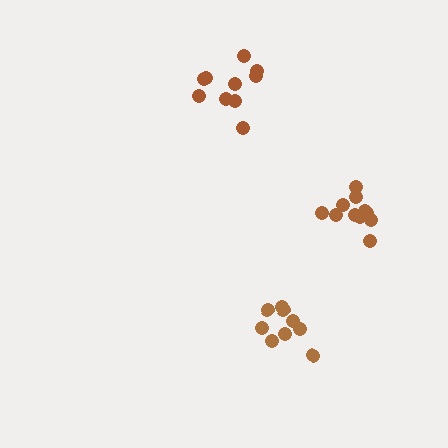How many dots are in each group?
Group 1: 9 dots, Group 2: 11 dots, Group 3: 10 dots (30 total).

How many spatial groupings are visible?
There are 3 spatial groupings.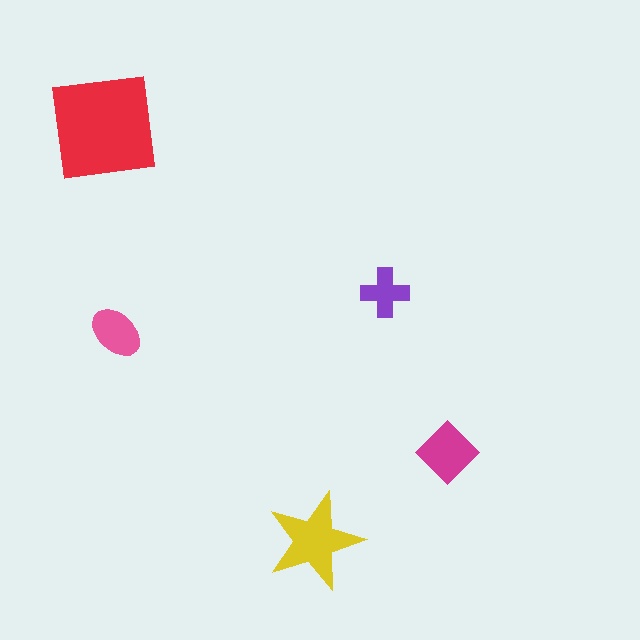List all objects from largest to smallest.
The red square, the yellow star, the magenta diamond, the pink ellipse, the purple cross.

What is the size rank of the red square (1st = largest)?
1st.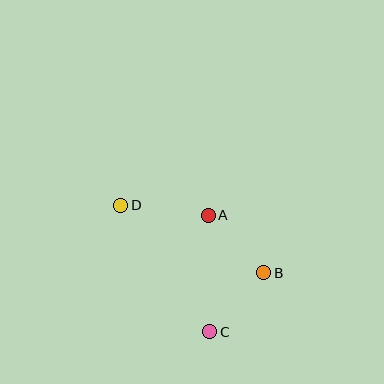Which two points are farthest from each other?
Points B and D are farthest from each other.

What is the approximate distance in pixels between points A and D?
The distance between A and D is approximately 88 pixels.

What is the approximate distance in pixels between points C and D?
The distance between C and D is approximately 155 pixels.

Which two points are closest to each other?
Points A and B are closest to each other.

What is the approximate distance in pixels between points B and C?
The distance between B and C is approximately 80 pixels.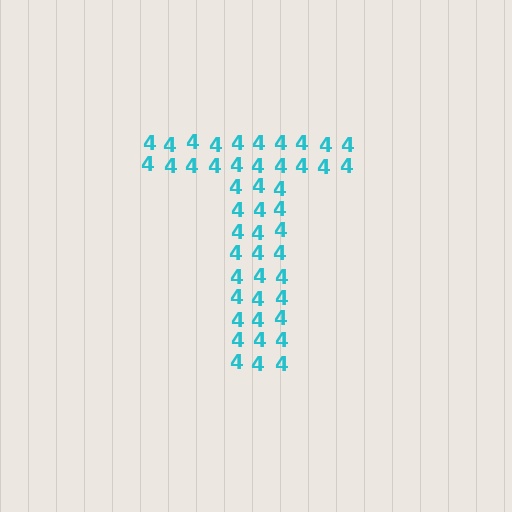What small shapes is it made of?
It is made of small digit 4's.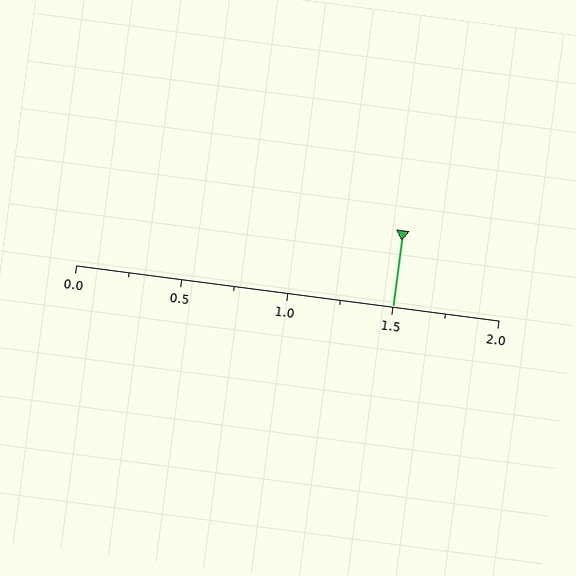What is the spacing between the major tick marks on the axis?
The major ticks are spaced 0.5 apart.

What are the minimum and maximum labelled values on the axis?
The axis runs from 0.0 to 2.0.